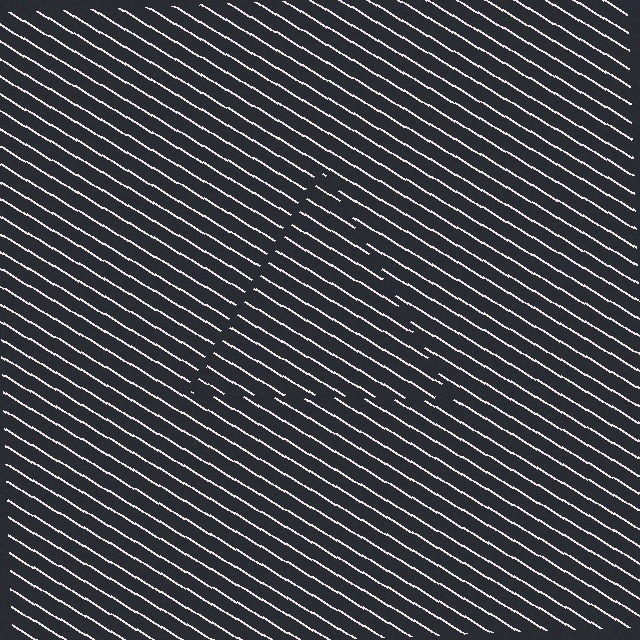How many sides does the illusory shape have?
3 sides — the line-ends trace a triangle.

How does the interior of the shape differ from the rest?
The interior of the shape contains the same grating, shifted by half a period — the contour is defined by the phase discontinuity where line-ends from the inner and outer gratings abut.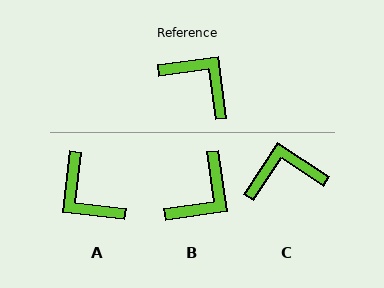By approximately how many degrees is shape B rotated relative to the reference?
Approximately 90 degrees clockwise.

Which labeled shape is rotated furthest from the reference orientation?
A, about 166 degrees away.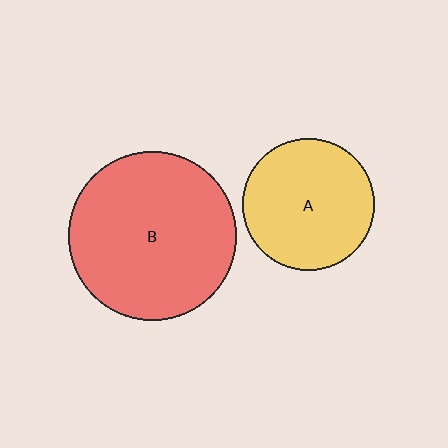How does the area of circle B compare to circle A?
Approximately 1.6 times.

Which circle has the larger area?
Circle B (red).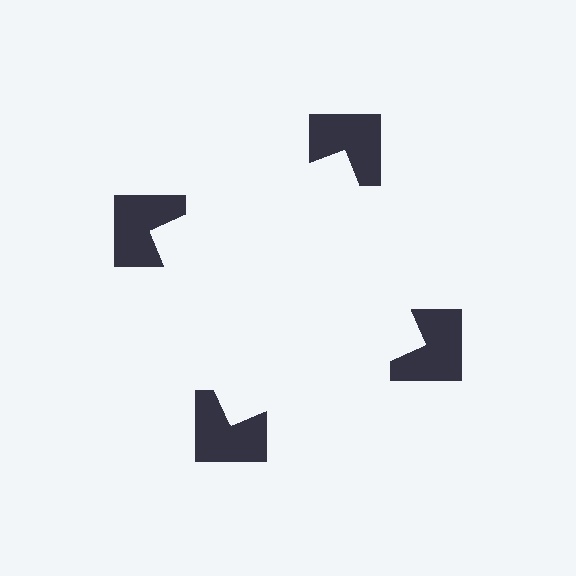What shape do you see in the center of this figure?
An illusory square — its edges are inferred from the aligned wedge cuts in the notched squares, not physically drawn.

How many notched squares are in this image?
There are 4 — one at each vertex of the illusory square.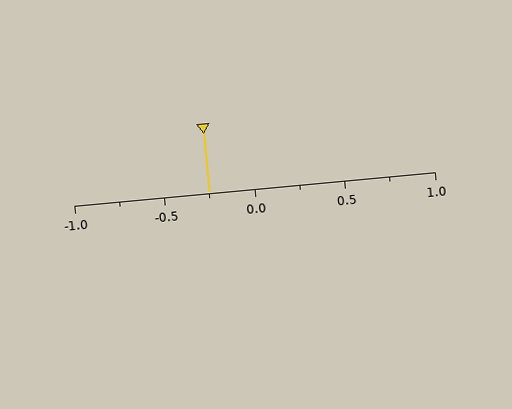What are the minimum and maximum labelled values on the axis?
The axis runs from -1.0 to 1.0.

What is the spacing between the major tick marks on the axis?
The major ticks are spaced 0.5 apart.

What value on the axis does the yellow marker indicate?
The marker indicates approximately -0.25.